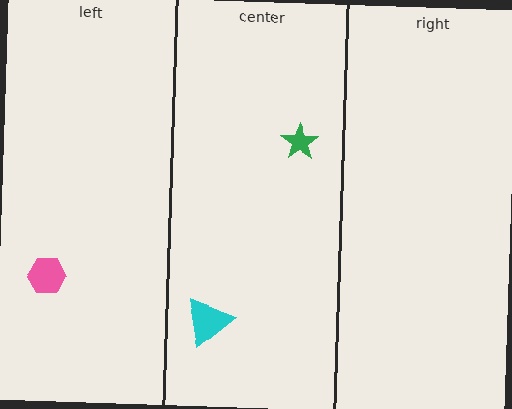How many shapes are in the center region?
2.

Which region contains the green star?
The center region.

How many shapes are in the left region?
1.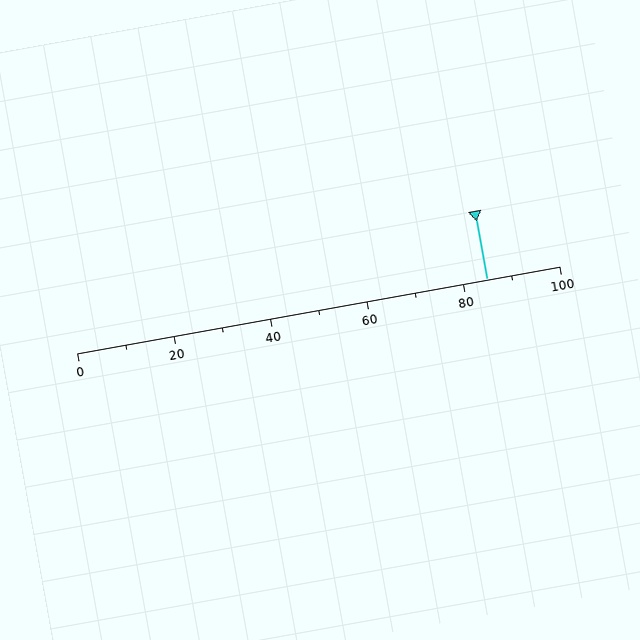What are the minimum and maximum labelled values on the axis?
The axis runs from 0 to 100.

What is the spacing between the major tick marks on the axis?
The major ticks are spaced 20 apart.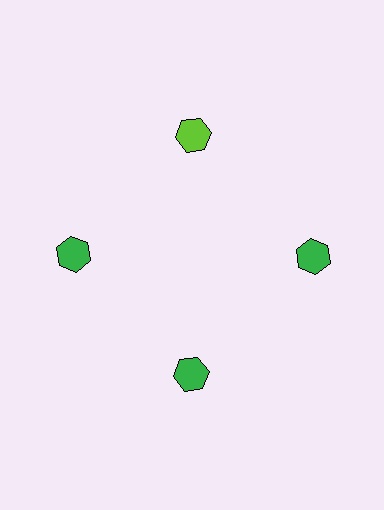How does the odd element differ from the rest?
It has a different color: lime instead of green.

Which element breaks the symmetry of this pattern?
The lime hexagon at roughly the 12 o'clock position breaks the symmetry. All other shapes are green hexagons.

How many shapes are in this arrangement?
There are 4 shapes arranged in a ring pattern.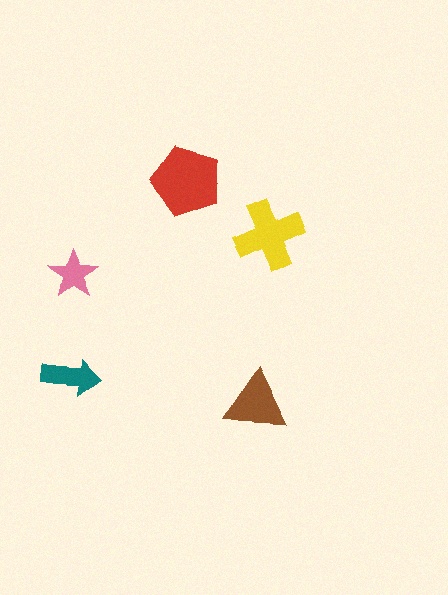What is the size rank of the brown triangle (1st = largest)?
3rd.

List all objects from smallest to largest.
The pink star, the teal arrow, the brown triangle, the yellow cross, the red pentagon.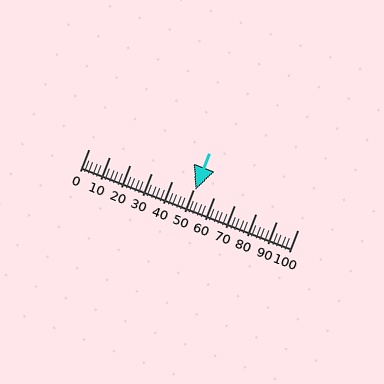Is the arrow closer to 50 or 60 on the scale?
The arrow is closer to 50.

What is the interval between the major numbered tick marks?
The major tick marks are spaced 10 units apart.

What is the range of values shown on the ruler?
The ruler shows values from 0 to 100.